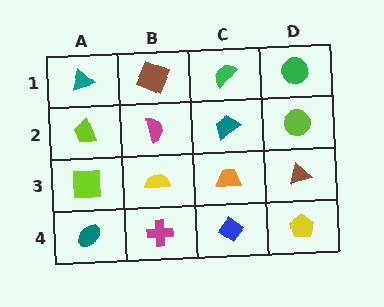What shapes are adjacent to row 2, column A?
A teal triangle (row 1, column A), a lime square (row 3, column A), a magenta semicircle (row 2, column B).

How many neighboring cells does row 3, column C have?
4.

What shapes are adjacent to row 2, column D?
A green circle (row 1, column D), a brown triangle (row 3, column D), a teal trapezoid (row 2, column C).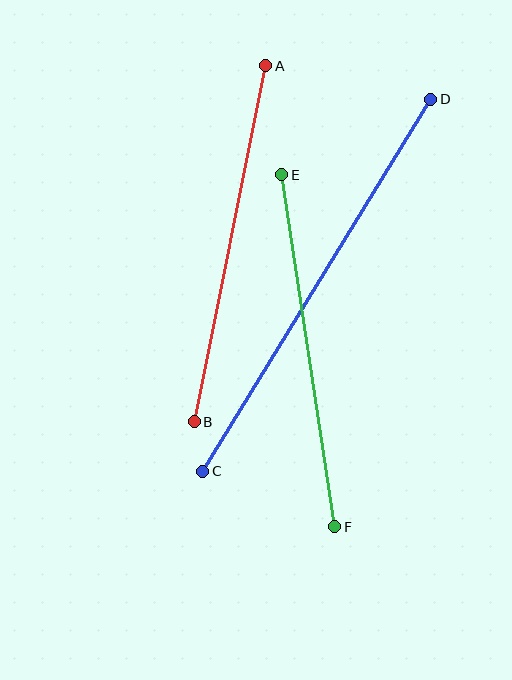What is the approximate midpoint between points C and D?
The midpoint is at approximately (317, 285) pixels.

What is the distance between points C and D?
The distance is approximately 437 pixels.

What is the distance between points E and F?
The distance is approximately 356 pixels.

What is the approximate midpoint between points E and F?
The midpoint is at approximately (308, 351) pixels.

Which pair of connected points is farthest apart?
Points C and D are farthest apart.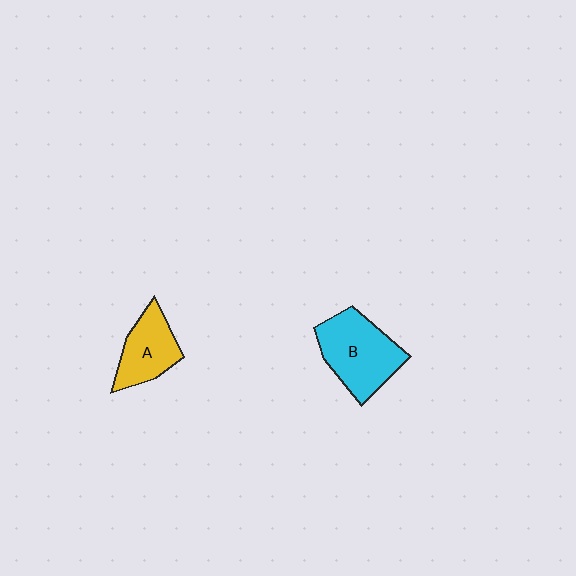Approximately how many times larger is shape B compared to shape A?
Approximately 1.5 times.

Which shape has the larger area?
Shape B (cyan).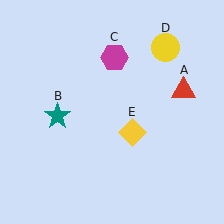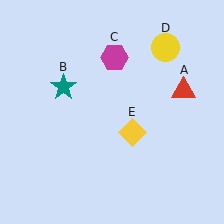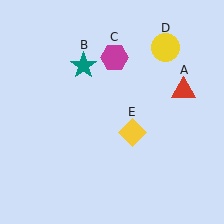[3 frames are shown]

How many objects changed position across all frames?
1 object changed position: teal star (object B).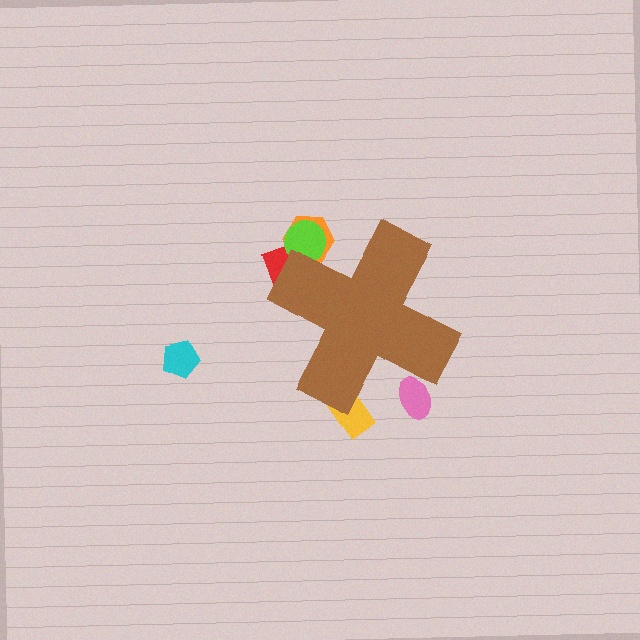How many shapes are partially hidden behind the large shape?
5 shapes are partially hidden.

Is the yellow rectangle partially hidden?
Yes, the yellow rectangle is partially hidden behind the brown cross.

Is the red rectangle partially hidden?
Yes, the red rectangle is partially hidden behind the brown cross.